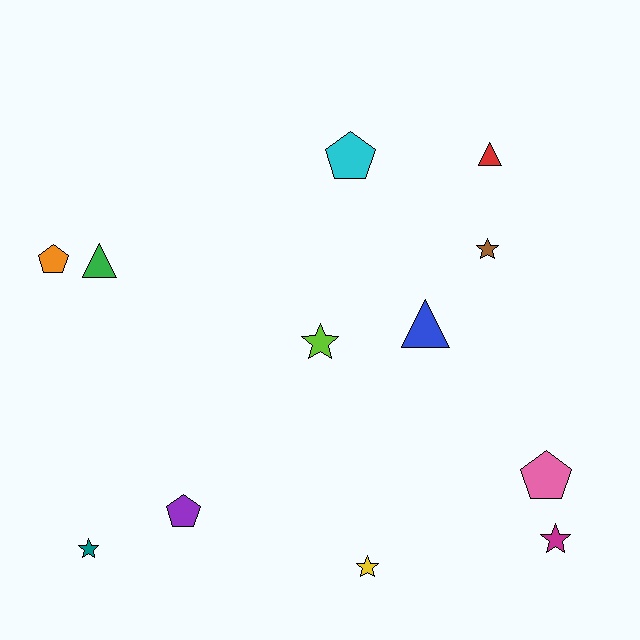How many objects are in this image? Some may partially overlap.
There are 12 objects.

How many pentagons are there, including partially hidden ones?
There are 4 pentagons.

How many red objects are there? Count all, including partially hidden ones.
There is 1 red object.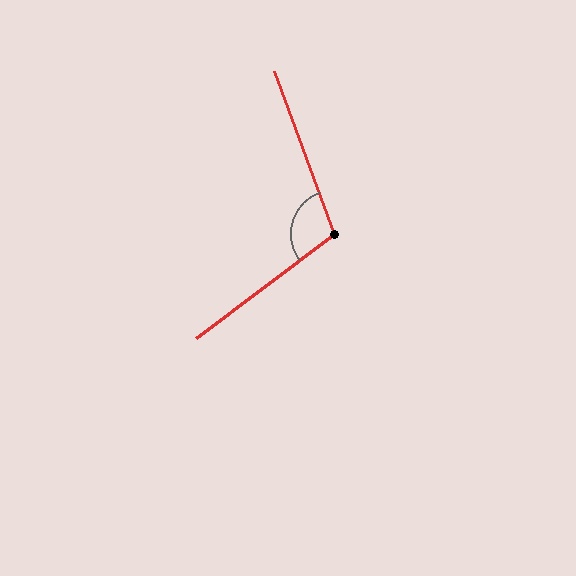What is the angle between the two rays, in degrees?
Approximately 106 degrees.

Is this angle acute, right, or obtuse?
It is obtuse.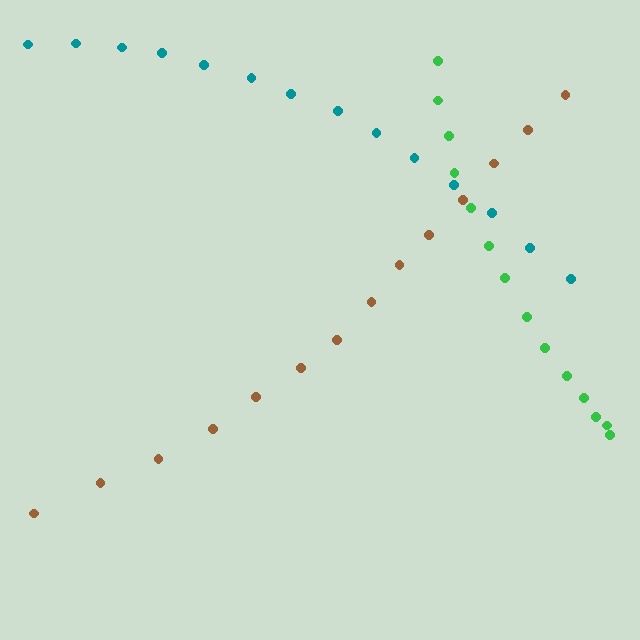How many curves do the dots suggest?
There are 3 distinct paths.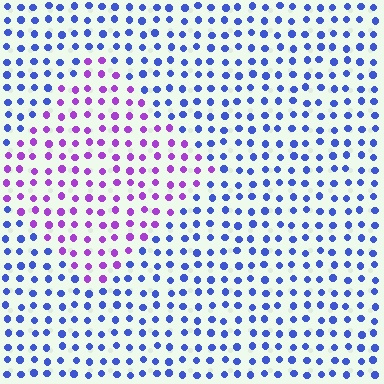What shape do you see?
I see a diamond.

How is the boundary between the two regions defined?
The boundary is defined purely by a slight shift in hue (about 54 degrees). Spacing, size, and orientation are identical on both sides.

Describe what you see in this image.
The image is filled with small blue elements in a uniform arrangement. A diamond-shaped region is visible where the elements are tinted to a slightly different hue, forming a subtle color boundary.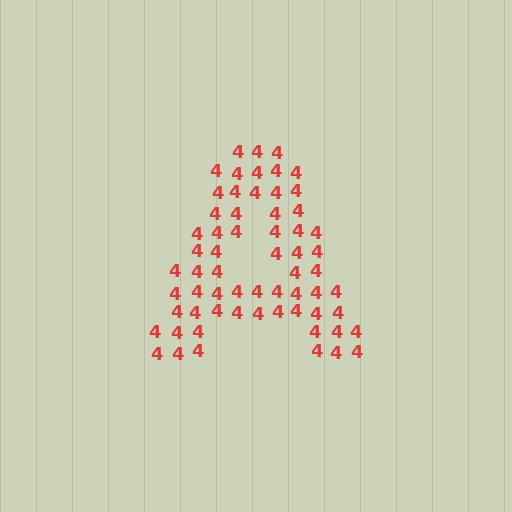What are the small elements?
The small elements are digit 4's.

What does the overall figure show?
The overall figure shows the letter A.